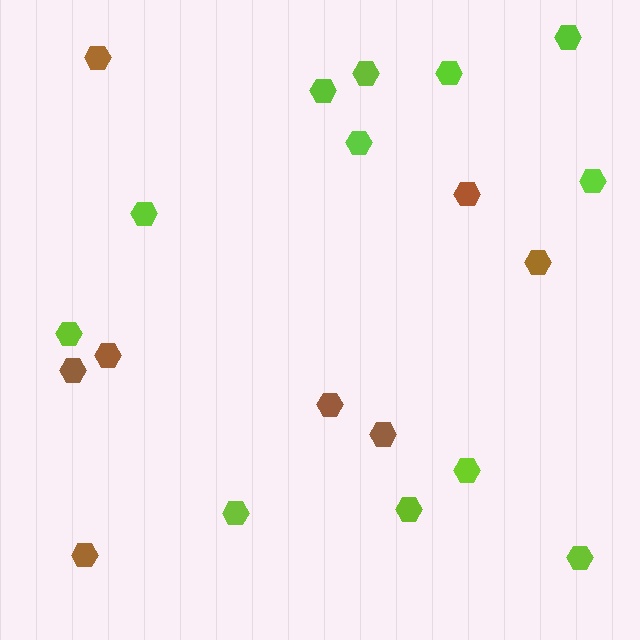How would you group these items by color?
There are 2 groups: one group of brown hexagons (8) and one group of lime hexagons (12).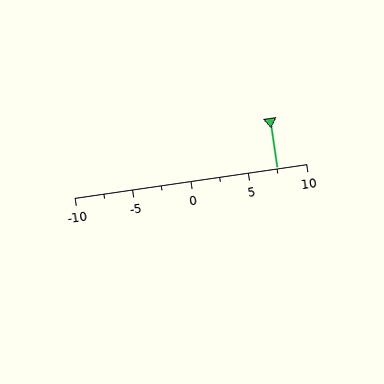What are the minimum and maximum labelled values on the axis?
The axis runs from -10 to 10.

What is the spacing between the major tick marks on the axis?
The major ticks are spaced 5 apart.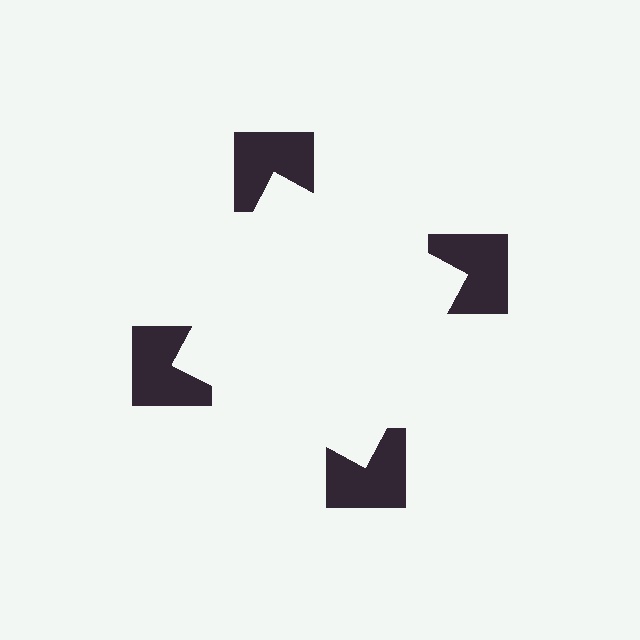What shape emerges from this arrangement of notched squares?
An illusory square — its edges are inferred from the aligned wedge cuts in the notched squares, not physically drawn.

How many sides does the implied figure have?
4 sides.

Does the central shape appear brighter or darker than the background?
It typically appears slightly brighter than the background, even though no actual brightness change is drawn.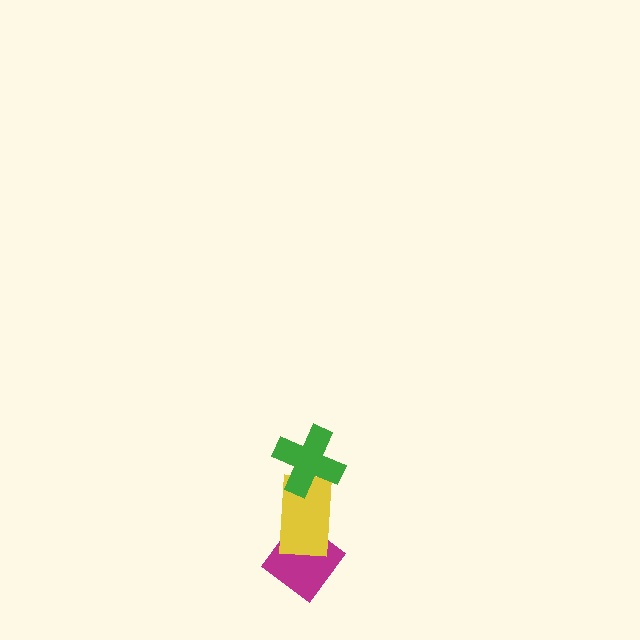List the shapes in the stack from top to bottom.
From top to bottom: the green cross, the yellow rectangle, the magenta diamond.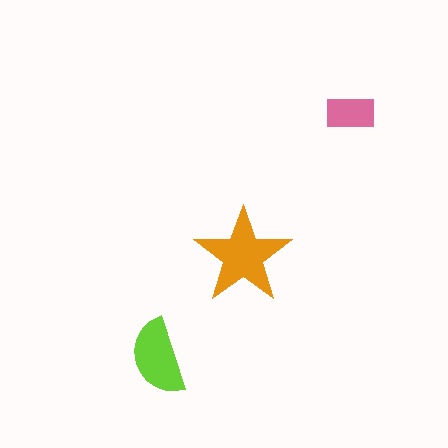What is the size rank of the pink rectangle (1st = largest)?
3rd.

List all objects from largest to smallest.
The orange star, the lime semicircle, the pink rectangle.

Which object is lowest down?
The lime semicircle is bottommost.